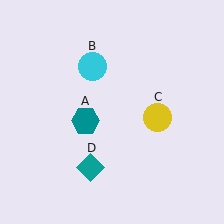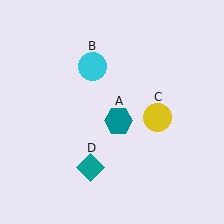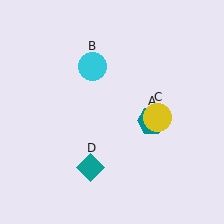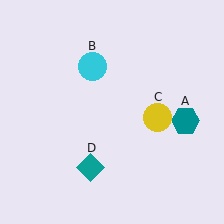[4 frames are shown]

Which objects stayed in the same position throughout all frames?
Cyan circle (object B) and yellow circle (object C) and teal diamond (object D) remained stationary.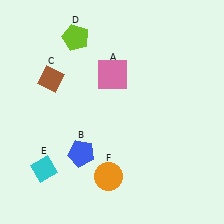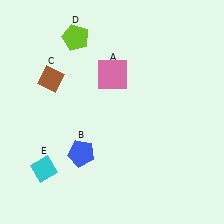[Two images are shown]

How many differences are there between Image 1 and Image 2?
There is 1 difference between the two images.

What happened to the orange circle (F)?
The orange circle (F) was removed in Image 2. It was in the bottom-left area of Image 1.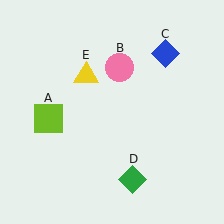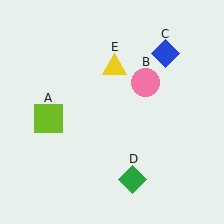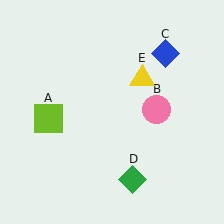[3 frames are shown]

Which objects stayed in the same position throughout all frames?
Lime square (object A) and blue diamond (object C) and green diamond (object D) remained stationary.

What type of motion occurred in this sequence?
The pink circle (object B), yellow triangle (object E) rotated clockwise around the center of the scene.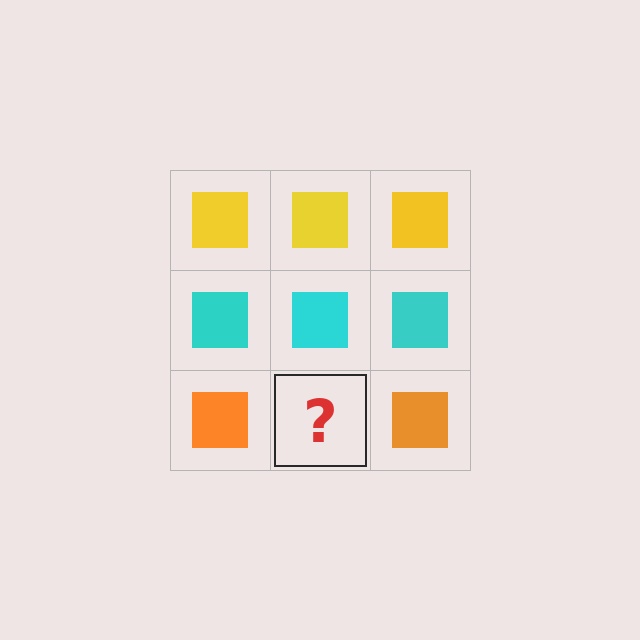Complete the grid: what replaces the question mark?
The question mark should be replaced with an orange square.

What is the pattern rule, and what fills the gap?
The rule is that each row has a consistent color. The gap should be filled with an orange square.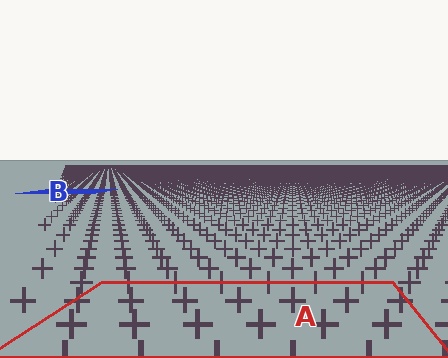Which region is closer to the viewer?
Region A is closer. The texture elements there are larger and more spread out.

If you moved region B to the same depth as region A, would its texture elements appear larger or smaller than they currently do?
They would appear larger. At a closer depth, the same texture elements are projected at a bigger on-screen size.